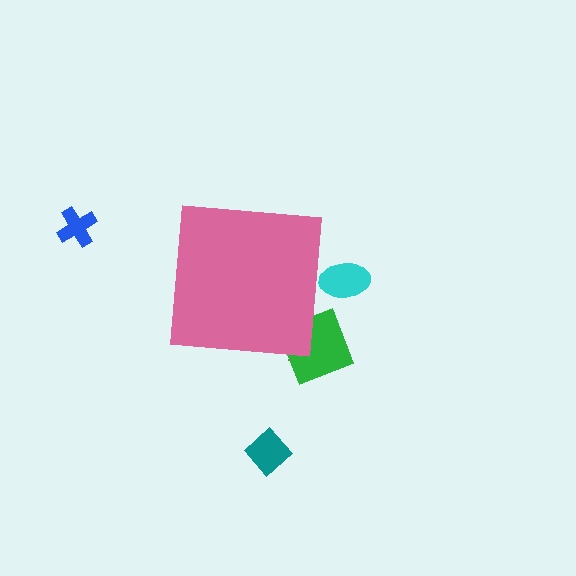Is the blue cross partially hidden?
No, the blue cross is fully visible.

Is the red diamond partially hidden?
Yes, the red diamond is partially hidden behind the pink square.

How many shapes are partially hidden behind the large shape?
3 shapes are partially hidden.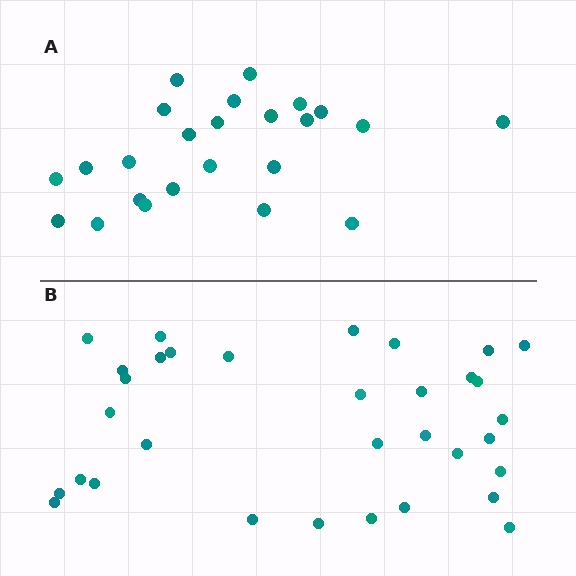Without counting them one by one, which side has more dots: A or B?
Region B (the bottom region) has more dots.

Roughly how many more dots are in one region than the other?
Region B has roughly 8 or so more dots than region A.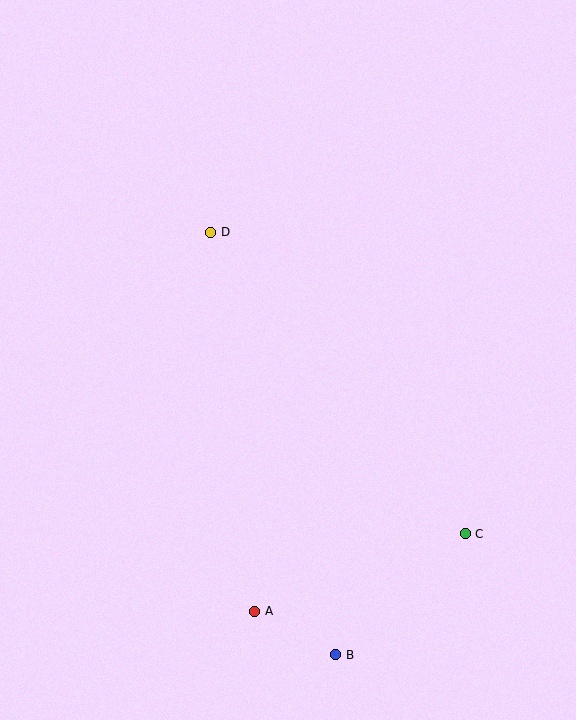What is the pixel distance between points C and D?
The distance between C and D is 395 pixels.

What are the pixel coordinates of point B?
Point B is at (336, 655).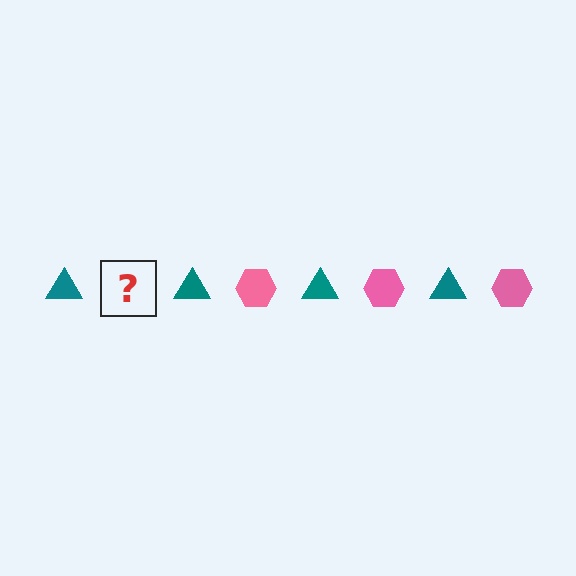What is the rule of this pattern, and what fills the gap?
The rule is that the pattern alternates between teal triangle and pink hexagon. The gap should be filled with a pink hexagon.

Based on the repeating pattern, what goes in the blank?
The blank should be a pink hexagon.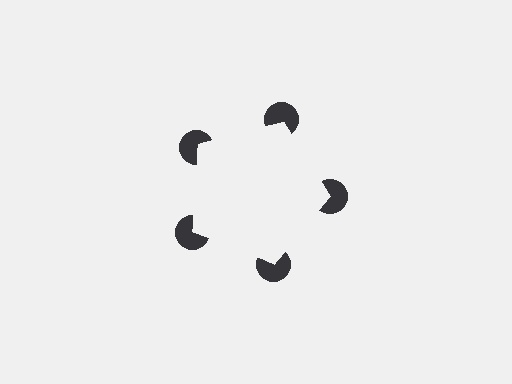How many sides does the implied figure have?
5 sides.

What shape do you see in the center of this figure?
An illusory pentagon — its edges are inferred from the aligned wedge cuts in the pac-man discs, not physically drawn.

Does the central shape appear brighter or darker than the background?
It typically appears slightly brighter than the background, even though no actual brightness change is drawn.